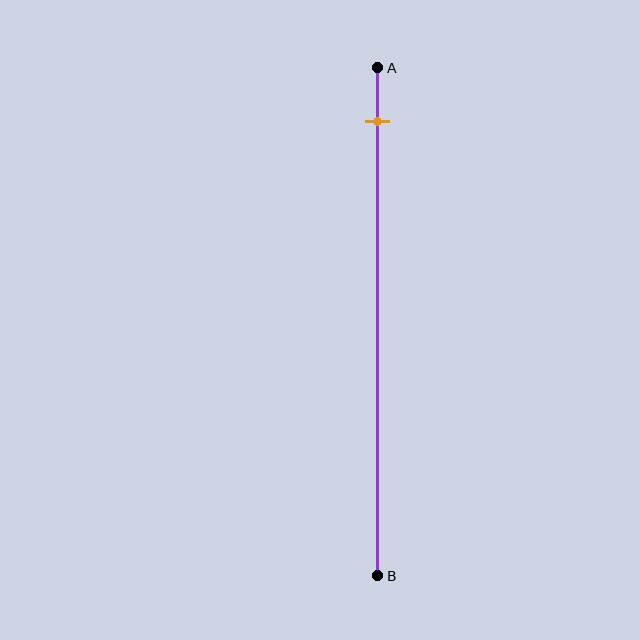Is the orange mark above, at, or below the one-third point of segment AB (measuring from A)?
The orange mark is above the one-third point of segment AB.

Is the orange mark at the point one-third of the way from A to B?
No, the mark is at about 10% from A, not at the 33% one-third point.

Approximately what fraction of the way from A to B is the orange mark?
The orange mark is approximately 10% of the way from A to B.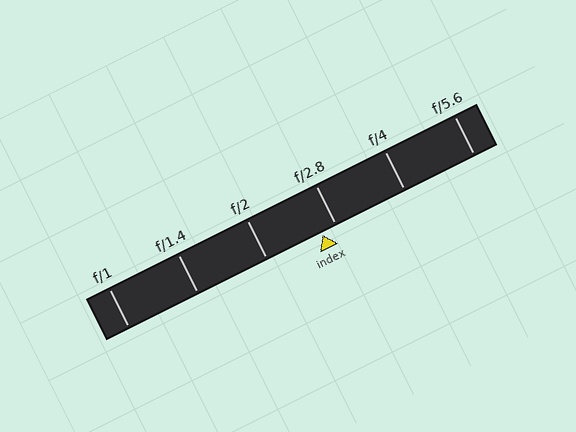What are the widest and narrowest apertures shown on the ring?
The widest aperture shown is f/1 and the narrowest is f/5.6.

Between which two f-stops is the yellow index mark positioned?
The index mark is between f/2 and f/2.8.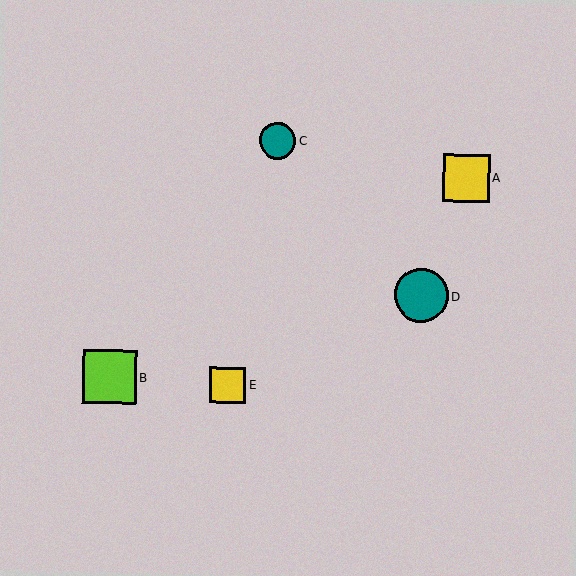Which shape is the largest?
The teal circle (labeled D) is the largest.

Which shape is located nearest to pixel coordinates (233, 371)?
The yellow square (labeled E) at (228, 385) is nearest to that location.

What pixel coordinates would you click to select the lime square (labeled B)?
Click at (109, 377) to select the lime square B.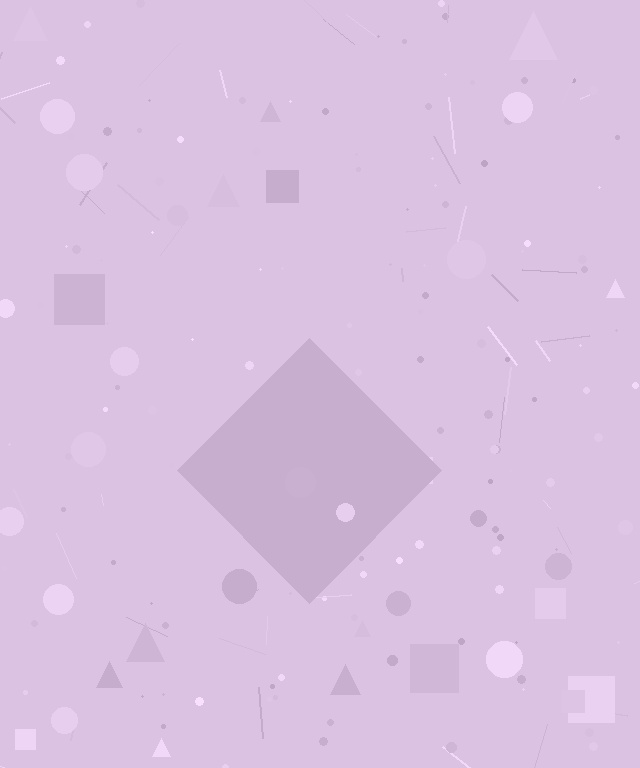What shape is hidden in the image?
A diamond is hidden in the image.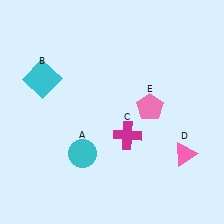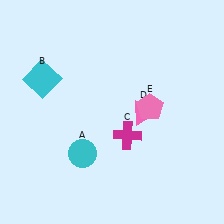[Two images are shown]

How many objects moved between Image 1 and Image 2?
1 object moved between the two images.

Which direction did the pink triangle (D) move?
The pink triangle (D) moved left.